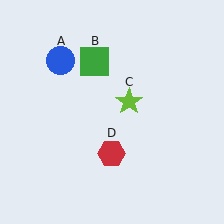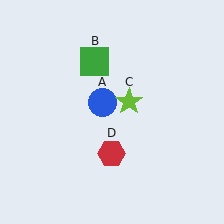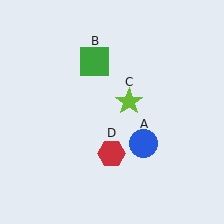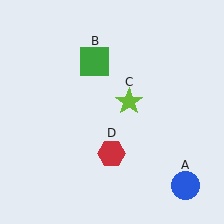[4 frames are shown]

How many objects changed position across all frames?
1 object changed position: blue circle (object A).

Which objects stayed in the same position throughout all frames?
Green square (object B) and lime star (object C) and red hexagon (object D) remained stationary.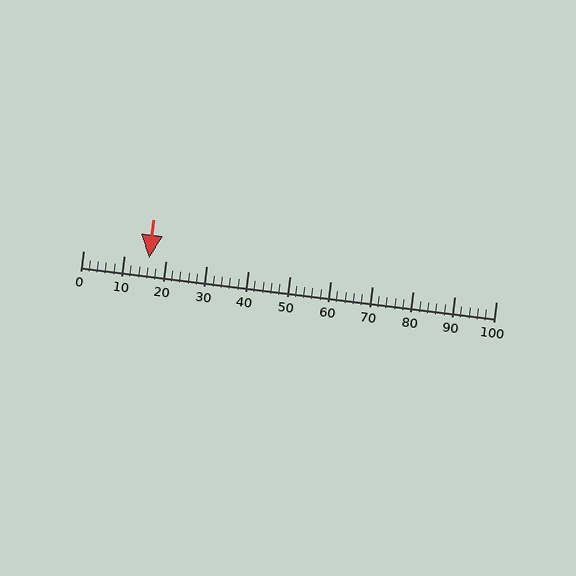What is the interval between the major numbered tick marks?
The major tick marks are spaced 10 units apart.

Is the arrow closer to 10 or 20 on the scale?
The arrow is closer to 20.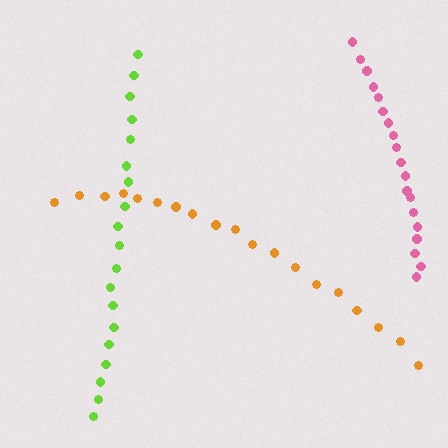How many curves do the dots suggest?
There are 3 distinct paths.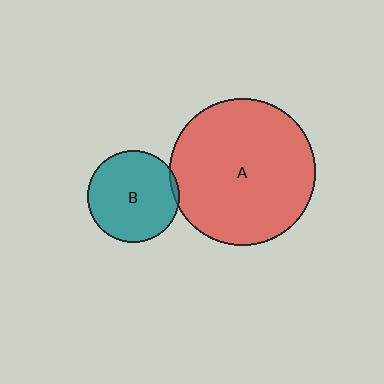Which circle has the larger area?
Circle A (red).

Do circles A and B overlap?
Yes.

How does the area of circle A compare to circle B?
Approximately 2.5 times.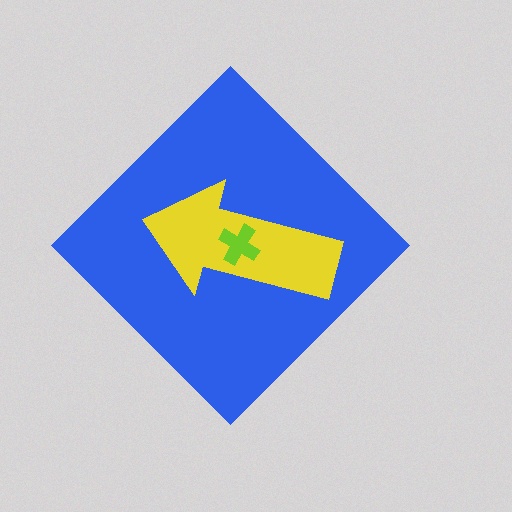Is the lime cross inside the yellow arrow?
Yes.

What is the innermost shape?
The lime cross.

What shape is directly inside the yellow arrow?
The lime cross.